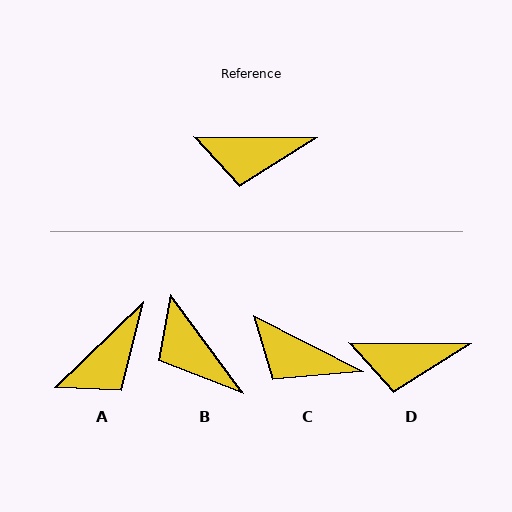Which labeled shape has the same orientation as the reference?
D.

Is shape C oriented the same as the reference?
No, it is off by about 27 degrees.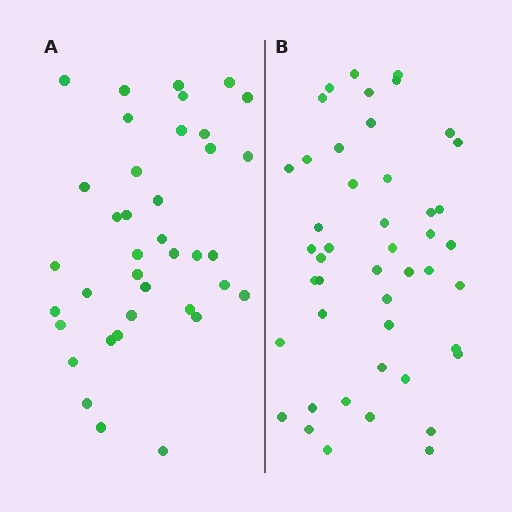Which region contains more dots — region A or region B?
Region B (the right region) has more dots.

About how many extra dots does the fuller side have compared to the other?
Region B has roughly 8 or so more dots than region A.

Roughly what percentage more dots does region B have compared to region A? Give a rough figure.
About 20% more.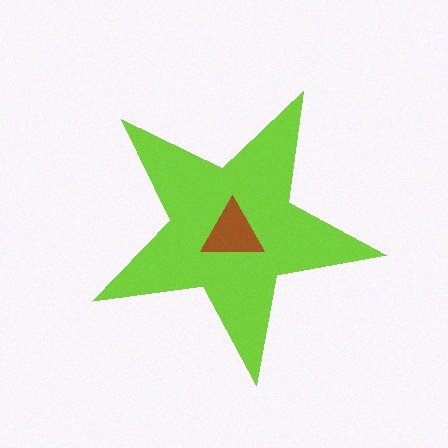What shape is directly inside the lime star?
The brown triangle.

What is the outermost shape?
The lime star.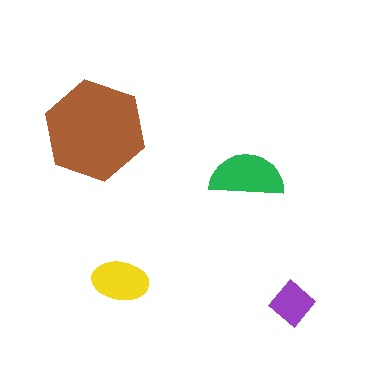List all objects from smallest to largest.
The purple diamond, the yellow ellipse, the green semicircle, the brown hexagon.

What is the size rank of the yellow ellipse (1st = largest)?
3rd.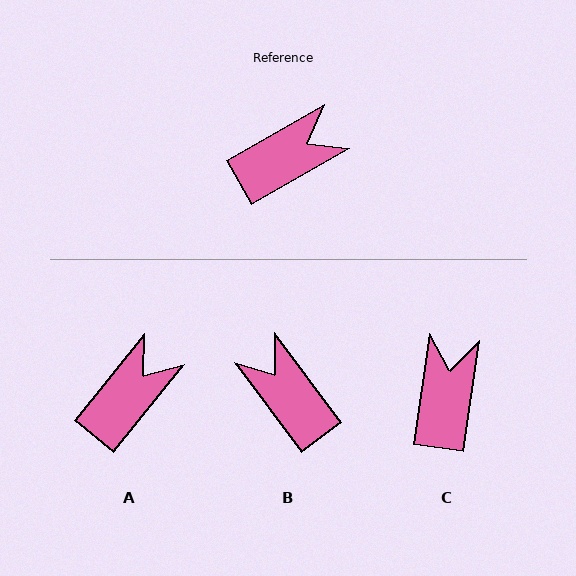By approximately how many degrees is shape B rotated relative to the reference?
Approximately 97 degrees counter-clockwise.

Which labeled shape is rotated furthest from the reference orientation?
B, about 97 degrees away.